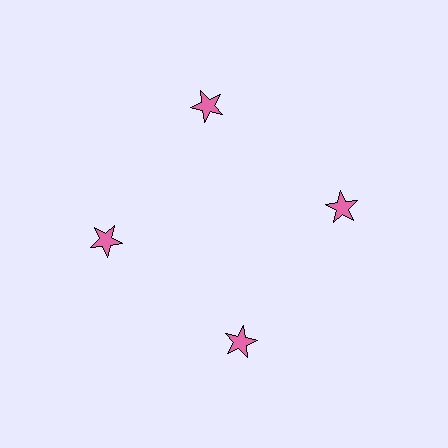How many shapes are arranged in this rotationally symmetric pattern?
There are 4 shapes, arranged in 4 groups of 1.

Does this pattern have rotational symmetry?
Yes, this pattern has 4-fold rotational symmetry. It looks the same after rotating 90 degrees around the center.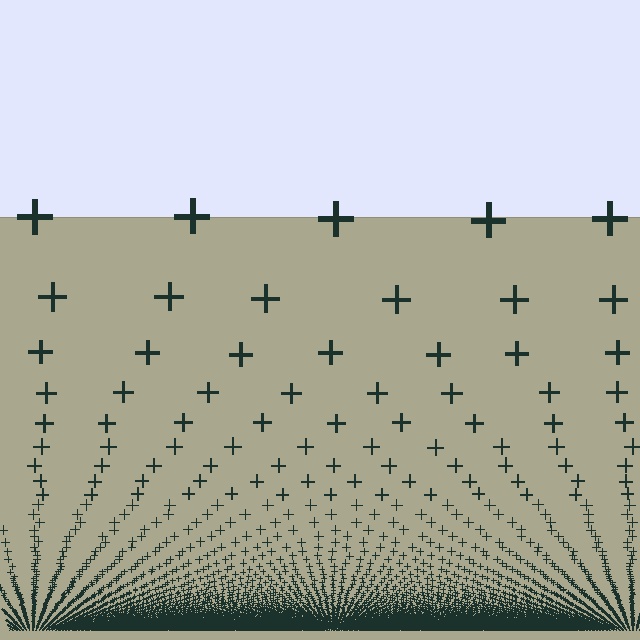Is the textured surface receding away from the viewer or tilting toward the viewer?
The surface appears to tilt toward the viewer. Texture elements get larger and sparser toward the top.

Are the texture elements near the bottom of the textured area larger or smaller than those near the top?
Smaller. The gradient is inverted — elements near the bottom are smaller and denser.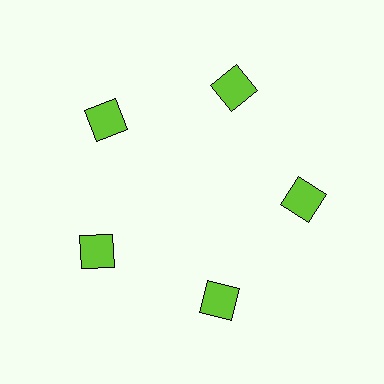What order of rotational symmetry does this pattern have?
This pattern has 5-fold rotational symmetry.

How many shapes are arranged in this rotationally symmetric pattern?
There are 5 shapes, arranged in 5 groups of 1.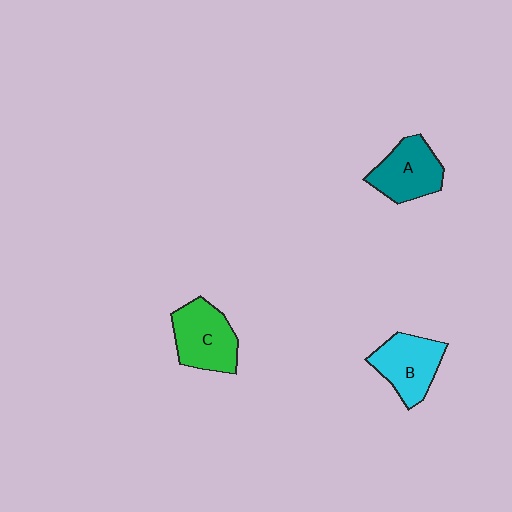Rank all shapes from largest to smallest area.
From largest to smallest: C (green), B (cyan), A (teal).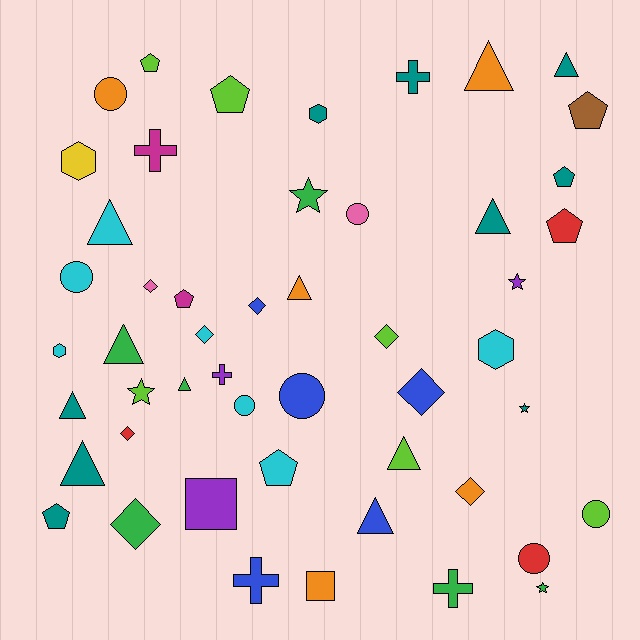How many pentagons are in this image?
There are 8 pentagons.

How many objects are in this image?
There are 50 objects.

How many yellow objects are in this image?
There is 1 yellow object.